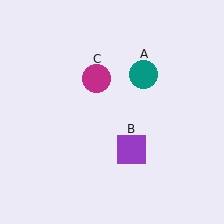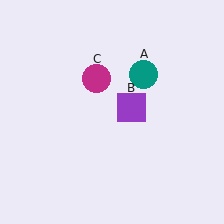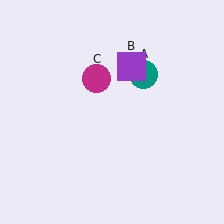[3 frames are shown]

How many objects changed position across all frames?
1 object changed position: purple square (object B).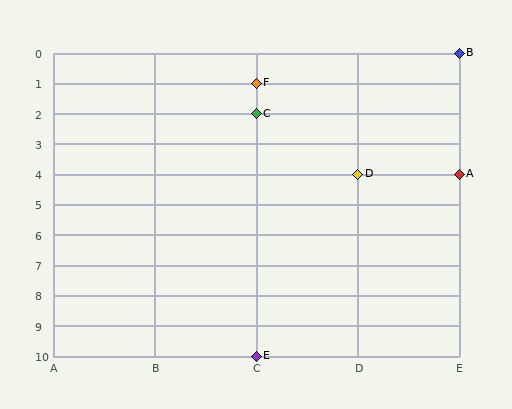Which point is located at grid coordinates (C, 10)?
Point E is at (C, 10).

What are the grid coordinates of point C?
Point C is at grid coordinates (C, 2).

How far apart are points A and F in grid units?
Points A and F are 2 columns and 3 rows apart (about 3.6 grid units diagonally).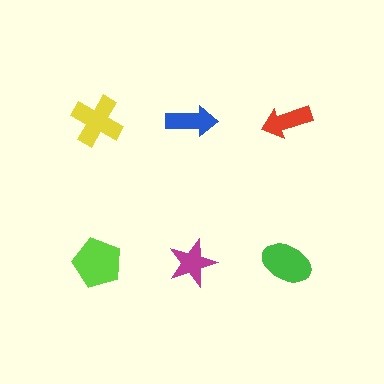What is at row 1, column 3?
A red arrow.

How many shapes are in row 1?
3 shapes.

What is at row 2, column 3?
A green ellipse.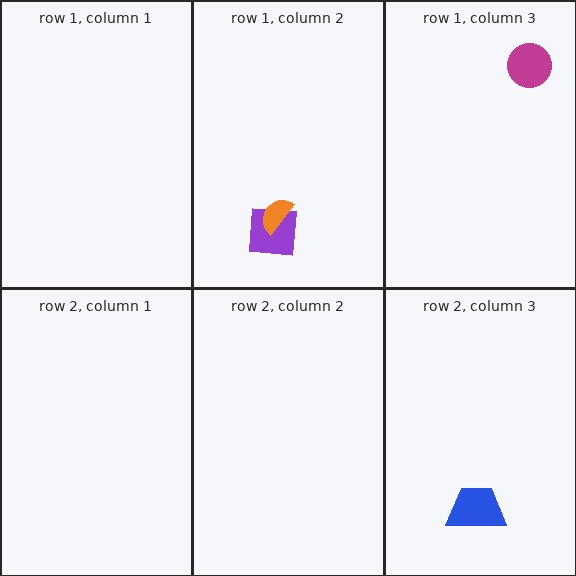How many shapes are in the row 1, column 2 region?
2.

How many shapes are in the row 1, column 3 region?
1.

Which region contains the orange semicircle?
The row 1, column 2 region.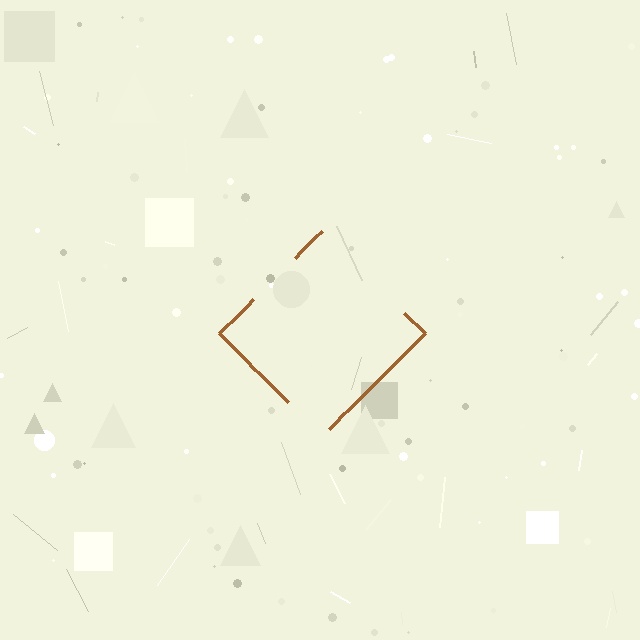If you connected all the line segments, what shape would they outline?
They would outline a diamond.